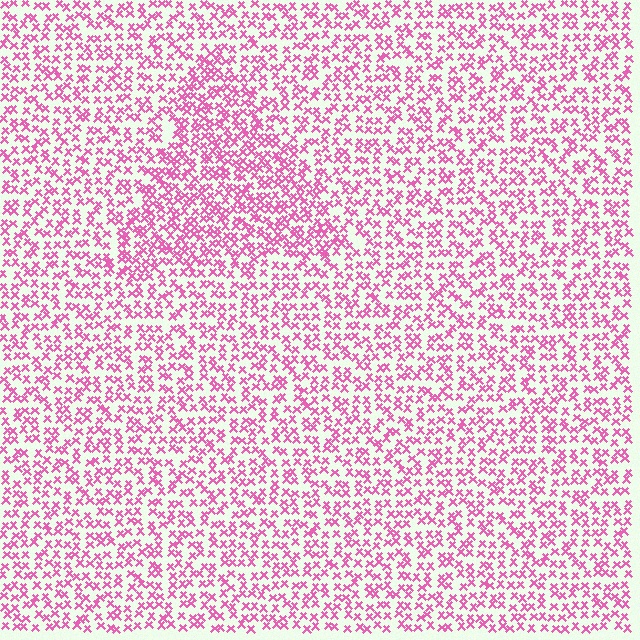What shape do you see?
I see a triangle.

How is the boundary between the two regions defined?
The boundary is defined by a change in element density (approximately 1.6x ratio). All elements are the same color, size, and shape.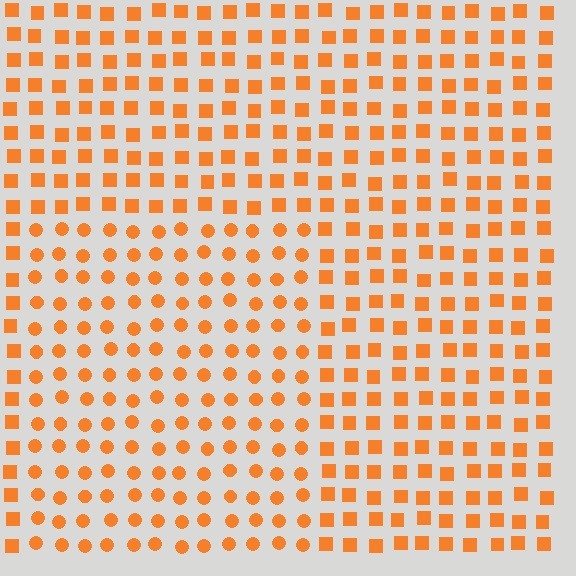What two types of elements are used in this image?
The image uses circles inside the rectangle region and squares outside it.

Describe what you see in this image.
The image is filled with small orange elements arranged in a uniform grid. A rectangle-shaped region contains circles, while the surrounding area contains squares. The boundary is defined purely by the change in element shape.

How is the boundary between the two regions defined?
The boundary is defined by a change in element shape: circles inside vs. squares outside. All elements share the same color and spacing.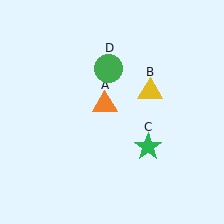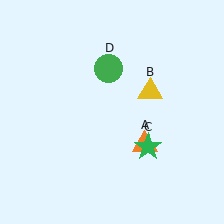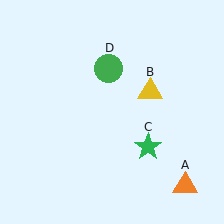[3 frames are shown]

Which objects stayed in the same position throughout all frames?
Yellow triangle (object B) and green star (object C) and green circle (object D) remained stationary.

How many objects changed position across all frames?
1 object changed position: orange triangle (object A).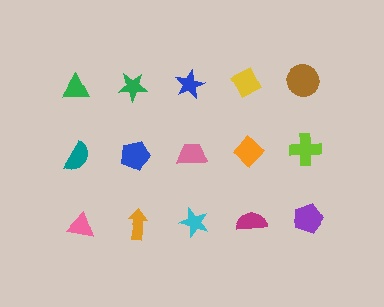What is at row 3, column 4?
A magenta semicircle.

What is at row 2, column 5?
A lime cross.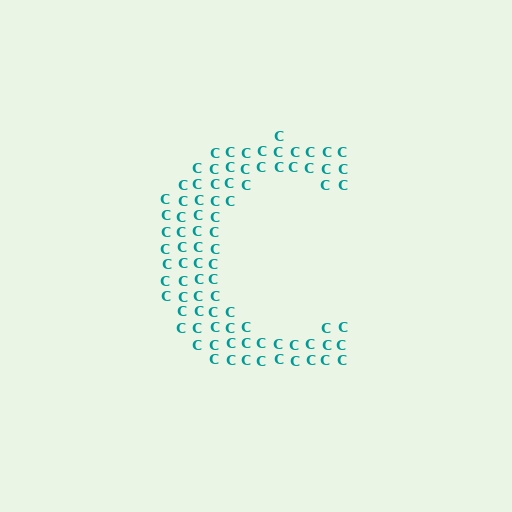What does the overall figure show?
The overall figure shows the letter C.